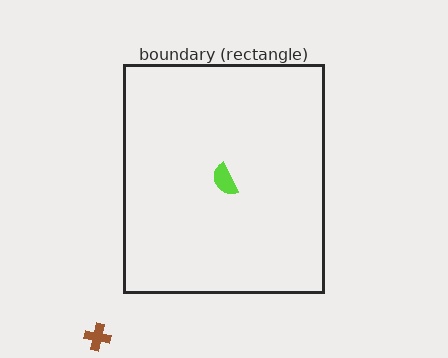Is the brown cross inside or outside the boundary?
Outside.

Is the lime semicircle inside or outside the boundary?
Inside.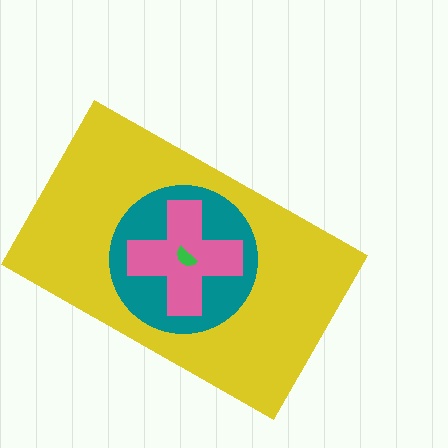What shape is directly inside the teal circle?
The pink cross.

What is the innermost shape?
The green semicircle.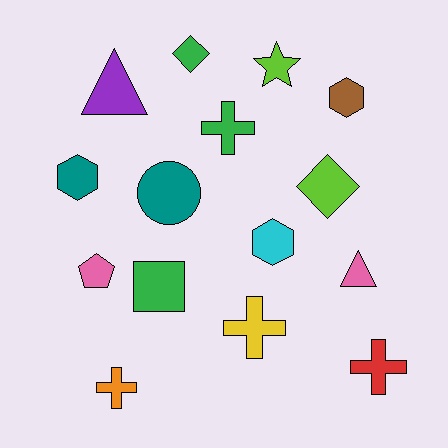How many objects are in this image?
There are 15 objects.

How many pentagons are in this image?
There is 1 pentagon.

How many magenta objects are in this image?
There are no magenta objects.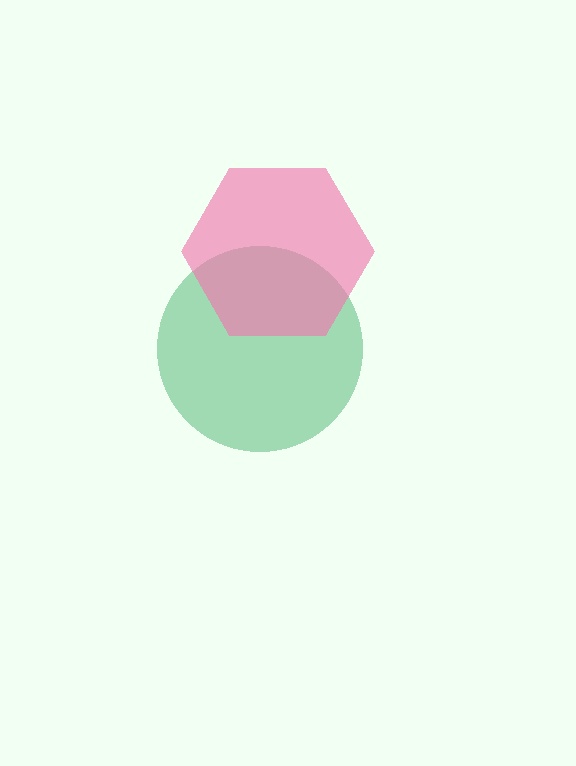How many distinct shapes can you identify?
There are 2 distinct shapes: a green circle, a pink hexagon.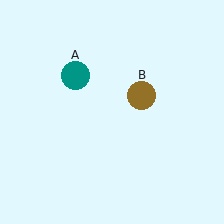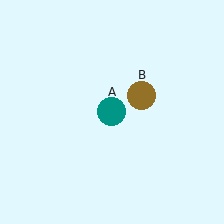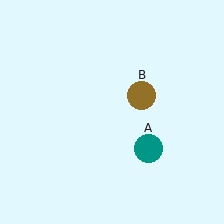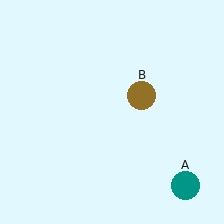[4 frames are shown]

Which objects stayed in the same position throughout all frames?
Brown circle (object B) remained stationary.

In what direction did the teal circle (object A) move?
The teal circle (object A) moved down and to the right.